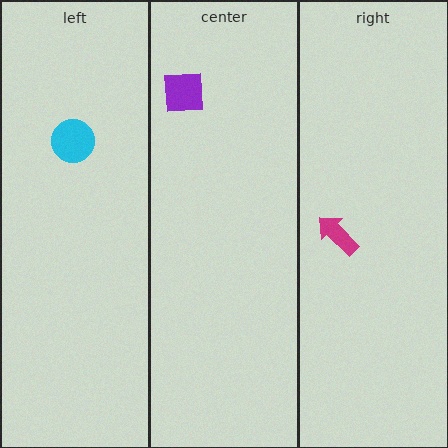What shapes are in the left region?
The cyan circle.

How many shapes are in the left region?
1.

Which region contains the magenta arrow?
The right region.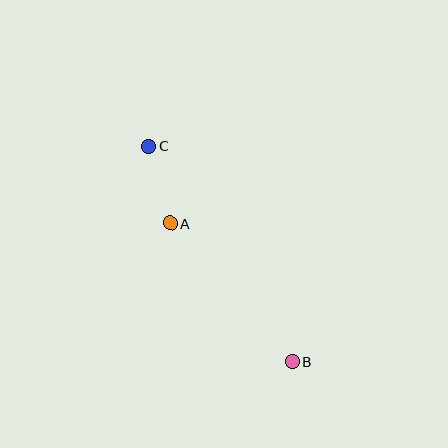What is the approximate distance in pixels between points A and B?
The distance between A and B is approximately 184 pixels.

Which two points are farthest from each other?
Points B and C are farthest from each other.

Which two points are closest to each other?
Points A and C are closest to each other.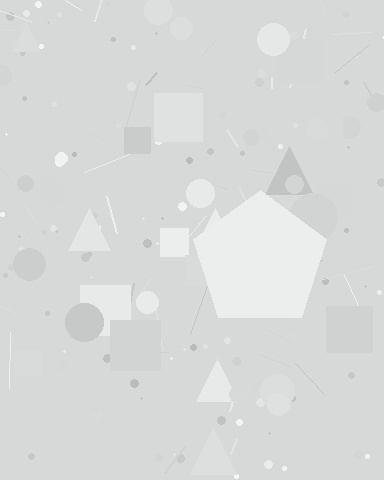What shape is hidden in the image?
A pentagon is hidden in the image.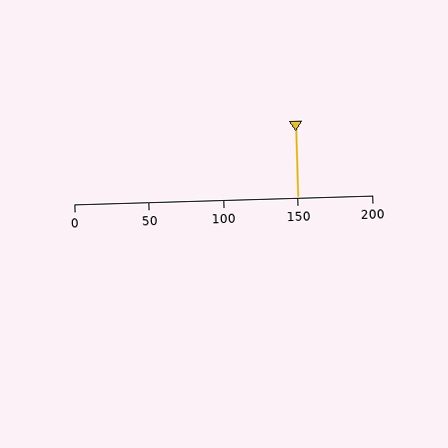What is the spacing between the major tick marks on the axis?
The major ticks are spaced 50 apart.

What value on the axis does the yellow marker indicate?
The marker indicates approximately 150.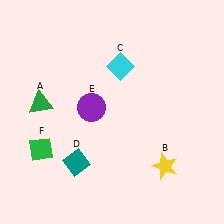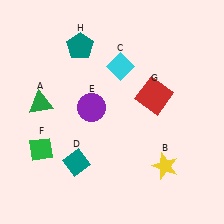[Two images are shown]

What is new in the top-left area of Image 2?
A teal pentagon (H) was added in the top-left area of Image 2.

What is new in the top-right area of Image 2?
A red square (G) was added in the top-right area of Image 2.